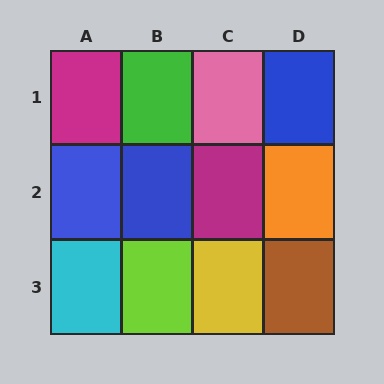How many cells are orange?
1 cell is orange.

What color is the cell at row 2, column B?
Blue.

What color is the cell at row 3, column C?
Yellow.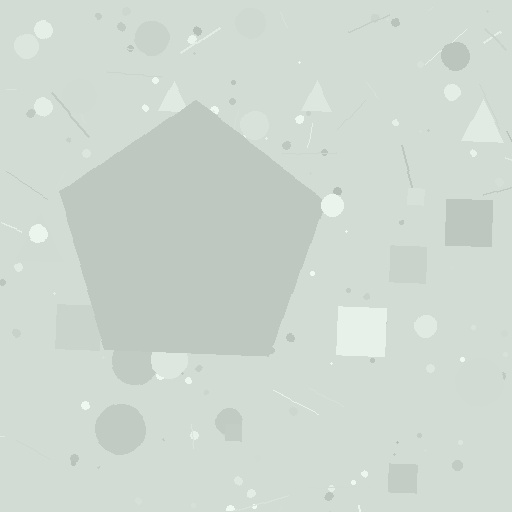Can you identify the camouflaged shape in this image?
The camouflaged shape is a pentagon.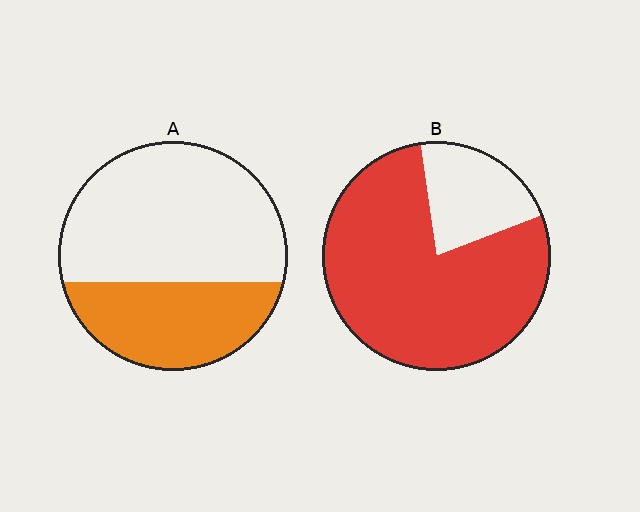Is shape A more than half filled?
No.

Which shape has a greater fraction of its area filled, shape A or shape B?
Shape B.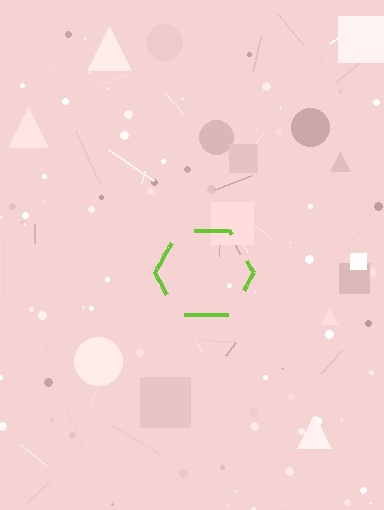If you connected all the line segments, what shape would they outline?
They would outline a hexagon.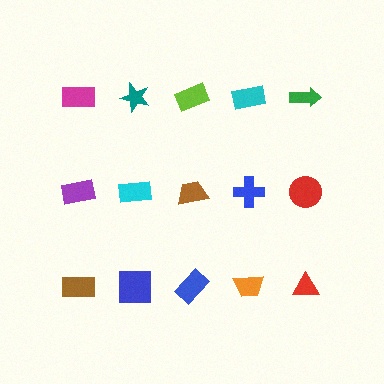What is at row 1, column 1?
A magenta rectangle.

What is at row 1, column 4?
A cyan rectangle.